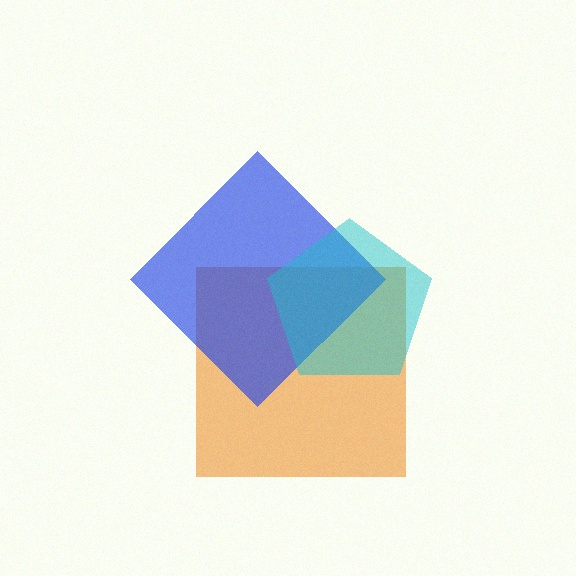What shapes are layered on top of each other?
The layered shapes are: an orange square, a blue diamond, a cyan pentagon.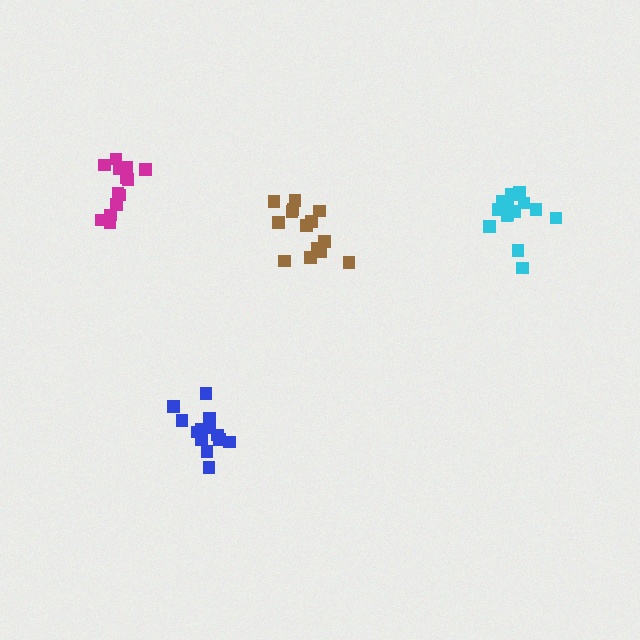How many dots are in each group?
Group 1: 14 dots, Group 2: 14 dots, Group 3: 13 dots, Group 4: 13 dots (54 total).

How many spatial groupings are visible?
There are 4 spatial groupings.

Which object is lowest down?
The blue cluster is bottommost.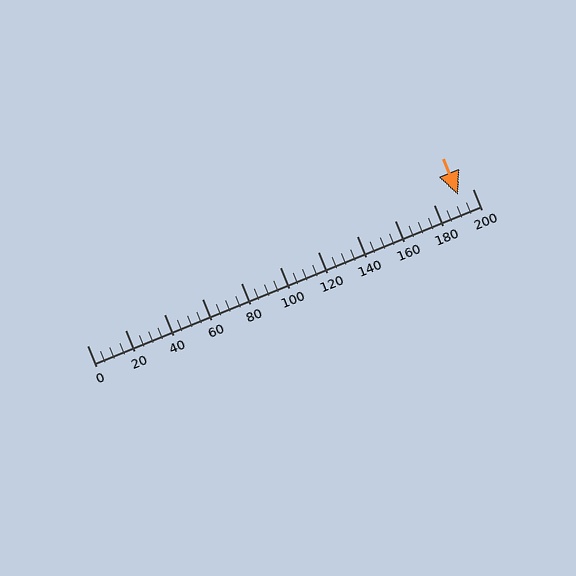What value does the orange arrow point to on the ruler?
The orange arrow points to approximately 192.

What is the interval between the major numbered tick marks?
The major tick marks are spaced 20 units apart.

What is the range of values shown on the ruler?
The ruler shows values from 0 to 200.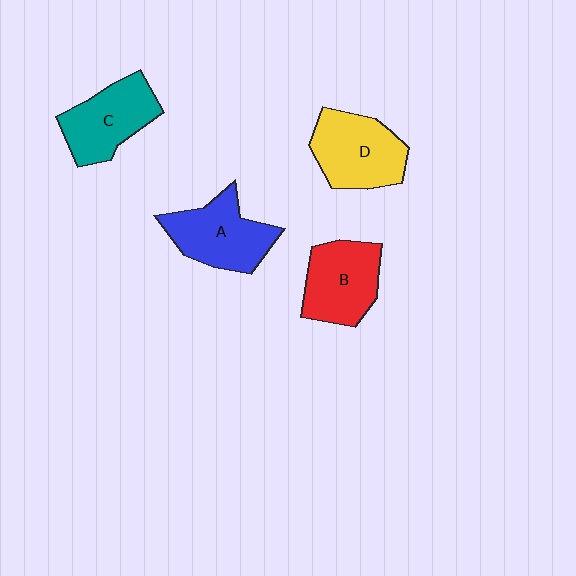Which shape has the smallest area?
Shape B (red).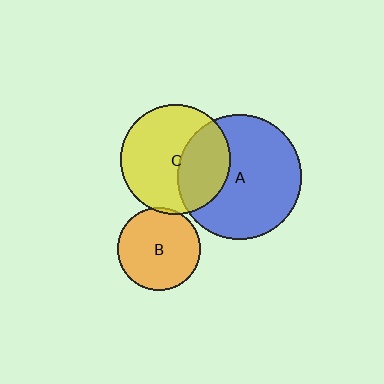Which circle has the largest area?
Circle A (blue).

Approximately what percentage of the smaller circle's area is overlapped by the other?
Approximately 5%.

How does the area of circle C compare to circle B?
Approximately 1.8 times.